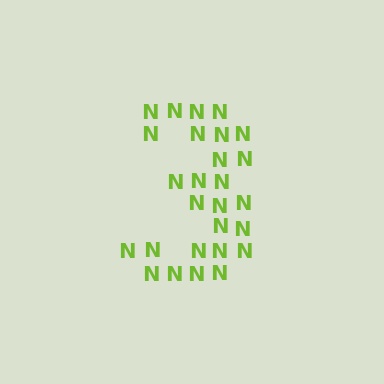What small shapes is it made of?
It is made of small letter N's.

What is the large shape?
The large shape is the digit 3.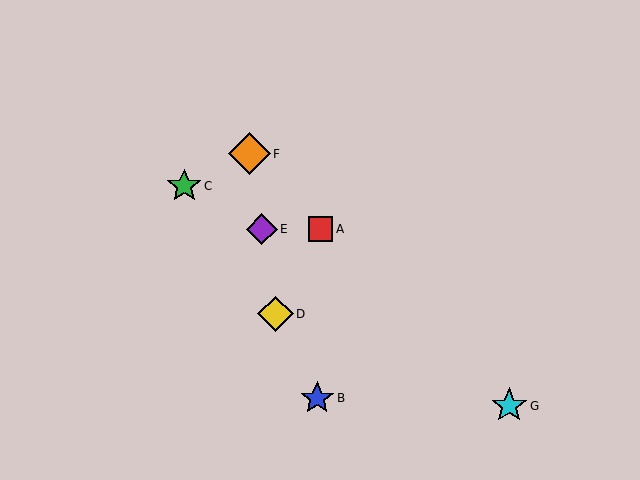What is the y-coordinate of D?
Object D is at y≈314.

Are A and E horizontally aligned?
Yes, both are at y≈229.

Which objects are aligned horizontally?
Objects A, E are aligned horizontally.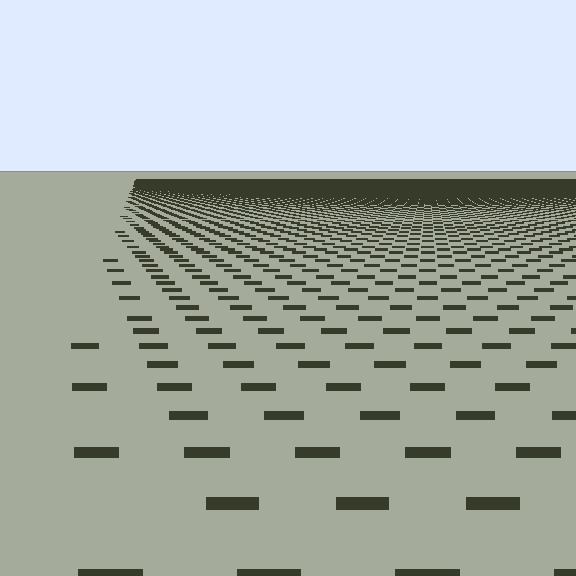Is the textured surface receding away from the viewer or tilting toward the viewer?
The surface is receding away from the viewer. Texture elements get smaller and denser toward the top.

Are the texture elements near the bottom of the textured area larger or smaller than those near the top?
Larger. Near the bottom, elements are closer to the viewer and appear at a bigger on-screen size.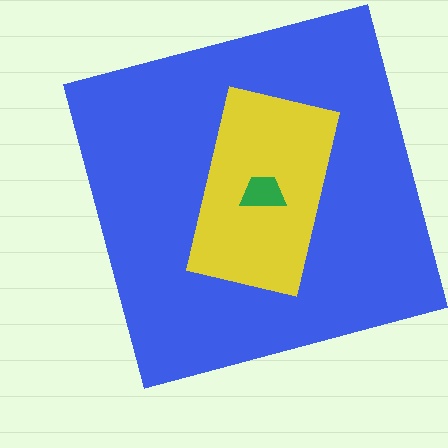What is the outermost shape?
The blue square.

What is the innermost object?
The green trapezoid.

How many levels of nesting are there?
3.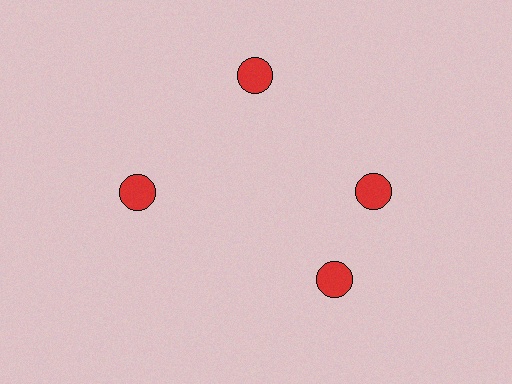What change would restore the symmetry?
The symmetry would be restored by rotating it back into even spacing with its neighbors so that all 4 circles sit at equal angles and equal distance from the center.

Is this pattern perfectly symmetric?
No. The 4 red circles are arranged in a ring, but one element near the 6 o'clock position is rotated out of alignment along the ring, breaking the 4-fold rotational symmetry.